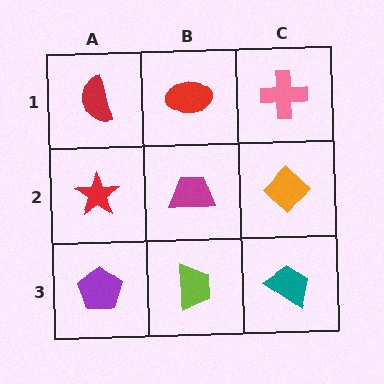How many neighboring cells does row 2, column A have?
3.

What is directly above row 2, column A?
A red semicircle.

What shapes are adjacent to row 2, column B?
A red ellipse (row 1, column B), a lime trapezoid (row 3, column B), a red star (row 2, column A), an orange diamond (row 2, column C).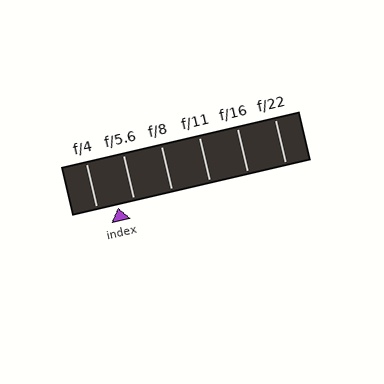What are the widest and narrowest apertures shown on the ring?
The widest aperture shown is f/4 and the narrowest is f/22.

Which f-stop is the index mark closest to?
The index mark is closest to f/5.6.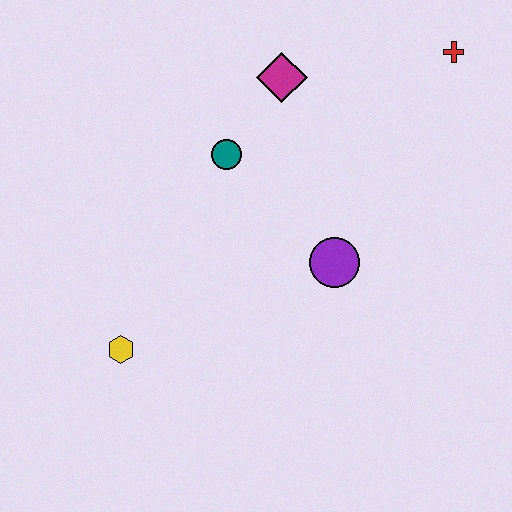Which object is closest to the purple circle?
The teal circle is closest to the purple circle.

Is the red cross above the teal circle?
Yes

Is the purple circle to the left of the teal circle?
No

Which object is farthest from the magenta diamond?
The yellow hexagon is farthest from the magenta diamond.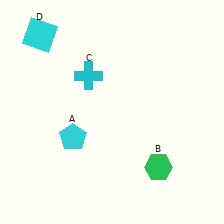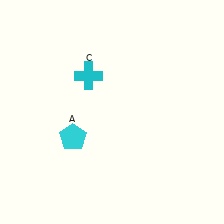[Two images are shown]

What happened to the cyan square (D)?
The cyan square (D) was removed in Image 2. It was in the top-left area of Image 1.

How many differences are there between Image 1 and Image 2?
There are 2 differences between the two images.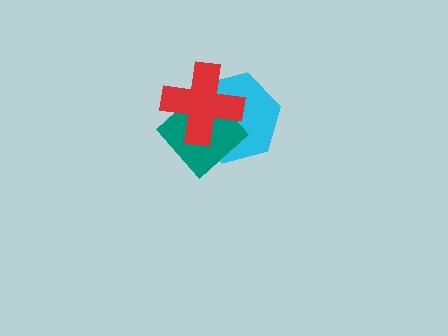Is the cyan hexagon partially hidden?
Yes, it is partially covered by another shape.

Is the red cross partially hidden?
No, no other shape covers it.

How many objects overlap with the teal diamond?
2 objects overlap with the teal diamond.